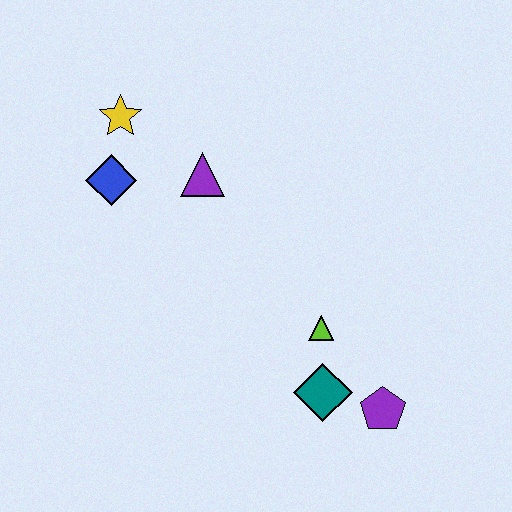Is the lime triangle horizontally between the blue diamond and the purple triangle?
No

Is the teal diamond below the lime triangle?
Yes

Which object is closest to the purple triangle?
The blue diamond is closest to the purple triangle.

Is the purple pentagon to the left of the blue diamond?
No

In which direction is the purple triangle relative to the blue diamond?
The purple triangle is to the right of the blue diamond.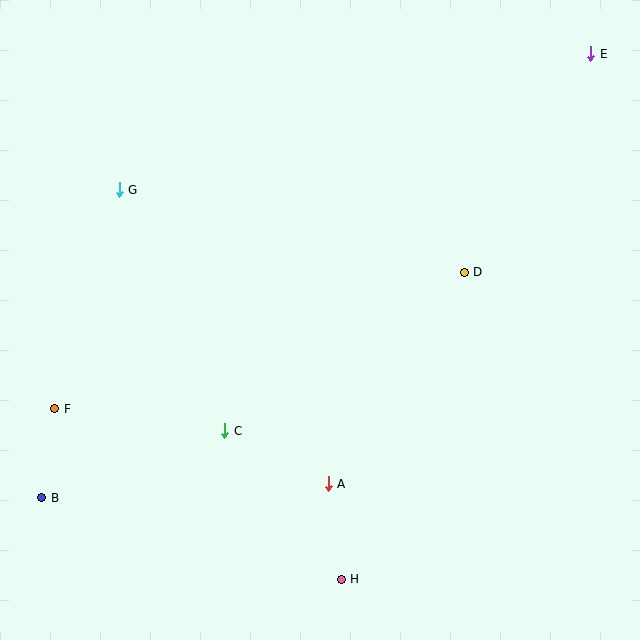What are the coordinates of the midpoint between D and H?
The midpoint between D and H is at (403, 426).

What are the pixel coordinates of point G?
Point G is at (119, 190).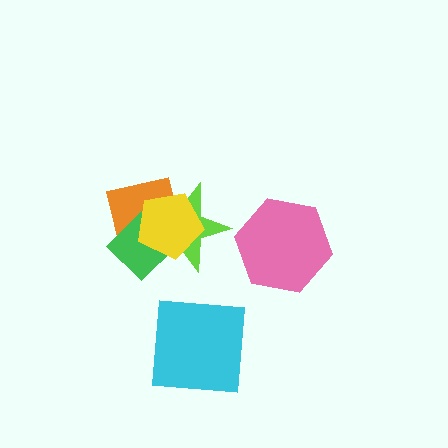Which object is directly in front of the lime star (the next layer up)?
The orange square is directly in front of the lime star.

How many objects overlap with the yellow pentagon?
3 objects overlap with the yellow pentagon.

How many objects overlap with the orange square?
3 objects overlap with the orange square.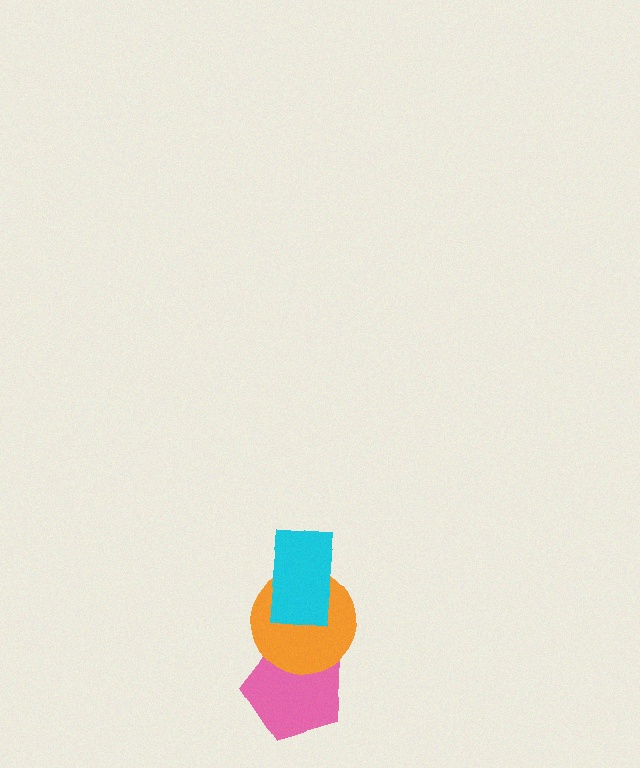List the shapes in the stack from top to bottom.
From top to bottom: the cyan rectangle, the orange circle, the pink pentagon.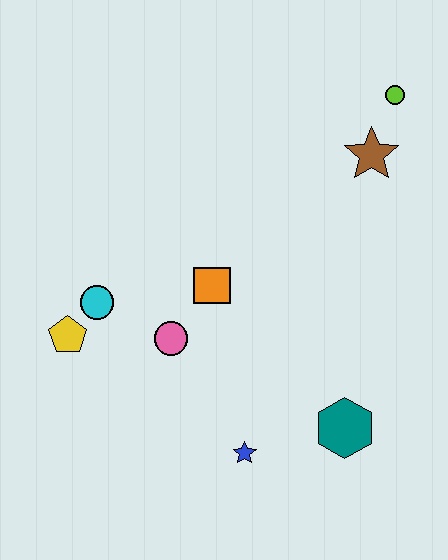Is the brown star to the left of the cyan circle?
No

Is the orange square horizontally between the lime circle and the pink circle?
Yes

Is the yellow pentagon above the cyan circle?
No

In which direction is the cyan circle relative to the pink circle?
The cyan circle is to the left of the pink circle.